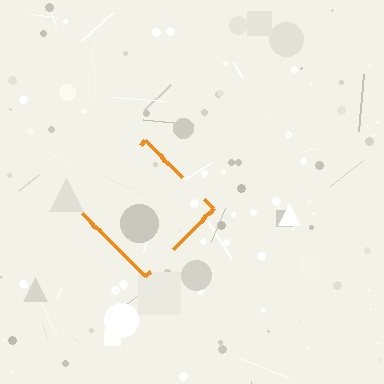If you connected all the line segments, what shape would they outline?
They would outline a diamond.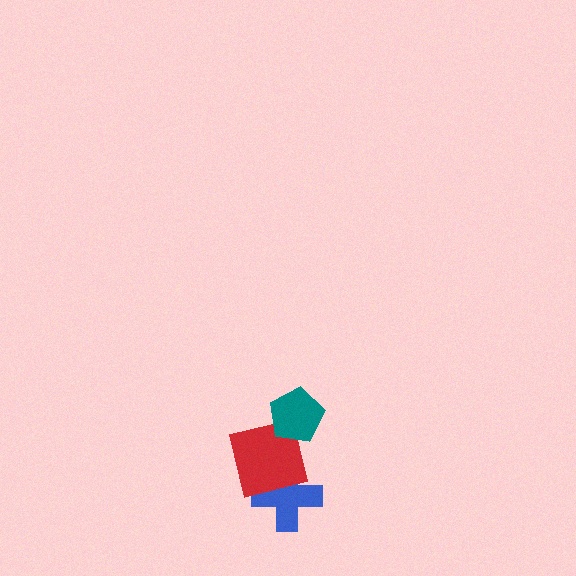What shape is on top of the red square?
The teal pentagon is on top of the red square.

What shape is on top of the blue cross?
The red square is on top of the blue cross.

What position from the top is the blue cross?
The blue cross is 3rd from the top.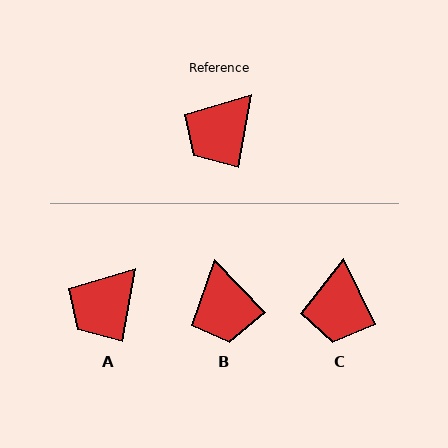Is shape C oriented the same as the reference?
No, it is off by about 36 degrees.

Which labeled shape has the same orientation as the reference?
A.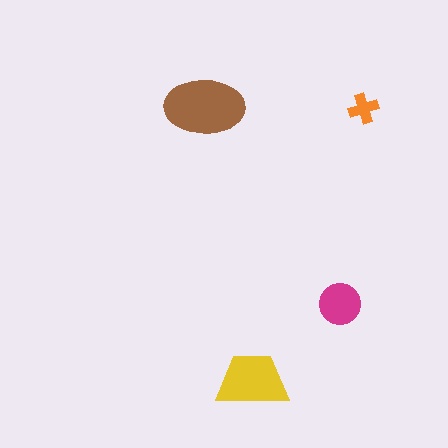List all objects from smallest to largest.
The orange cross, the magenta circle, the yellow trapezoid, the brown ellipse.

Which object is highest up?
The brown ellipse is topmost.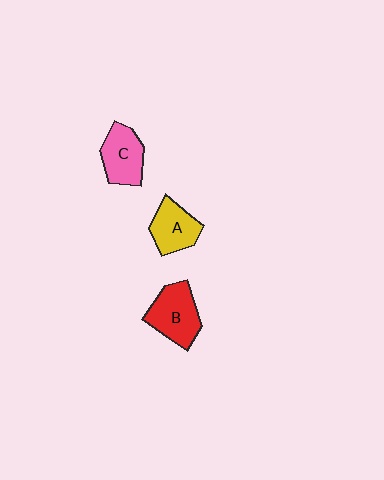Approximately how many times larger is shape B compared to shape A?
Approximately 1.2 times.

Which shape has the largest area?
Shape B (red).